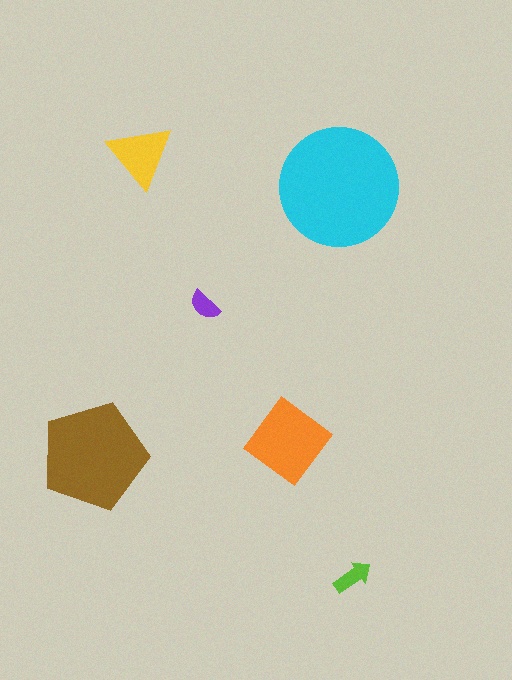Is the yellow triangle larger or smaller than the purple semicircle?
Larger.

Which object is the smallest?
The purple semicircle.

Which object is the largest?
The cyan circle.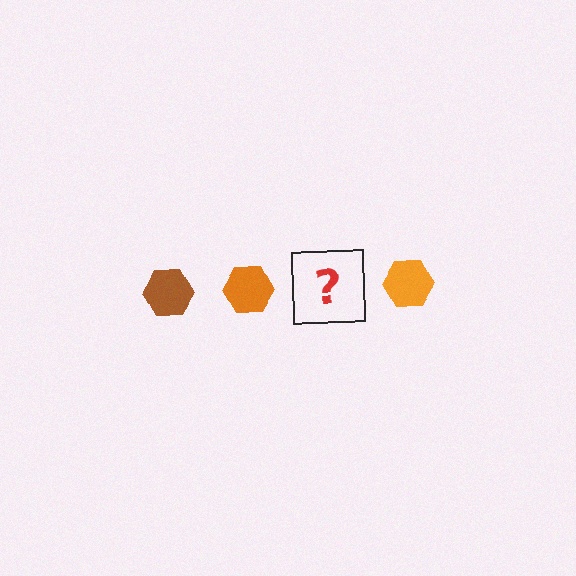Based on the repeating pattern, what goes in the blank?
The blank should be a brown hexagon.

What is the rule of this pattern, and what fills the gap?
The rule is that the pattern cycles through brown, orange hexagons. The gap should be filled with a brown hexagon.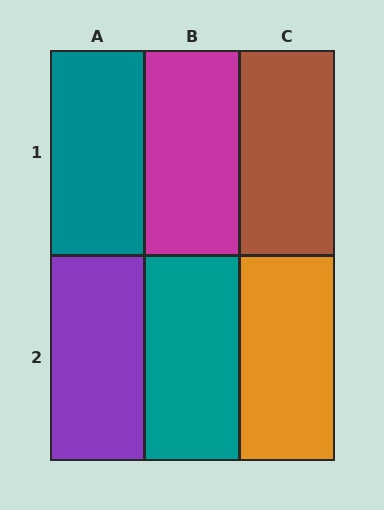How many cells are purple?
1 cell is purple.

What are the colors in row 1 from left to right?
Teal, magenta, brown.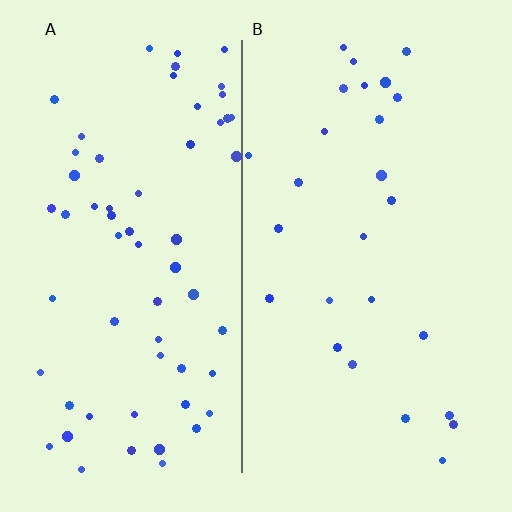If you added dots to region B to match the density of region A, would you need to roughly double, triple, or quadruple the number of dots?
Approximately double.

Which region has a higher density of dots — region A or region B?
A (the left).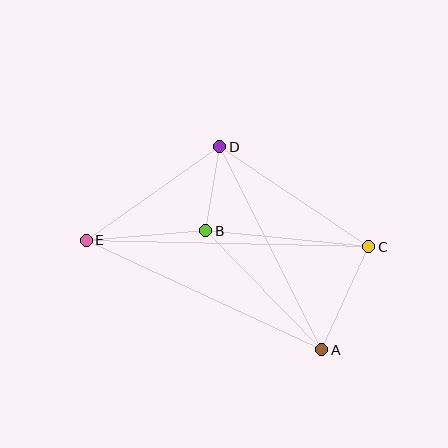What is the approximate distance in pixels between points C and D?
The distance between C and D is approximately 180 pixels.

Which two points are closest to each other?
Points B and D are closest to each other.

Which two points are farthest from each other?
Points C and E are farthest from each other.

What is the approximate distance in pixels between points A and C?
The distance between A and C is approximately 113 pixels.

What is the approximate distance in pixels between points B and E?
The distance between B and E is approximately 120 pixels.